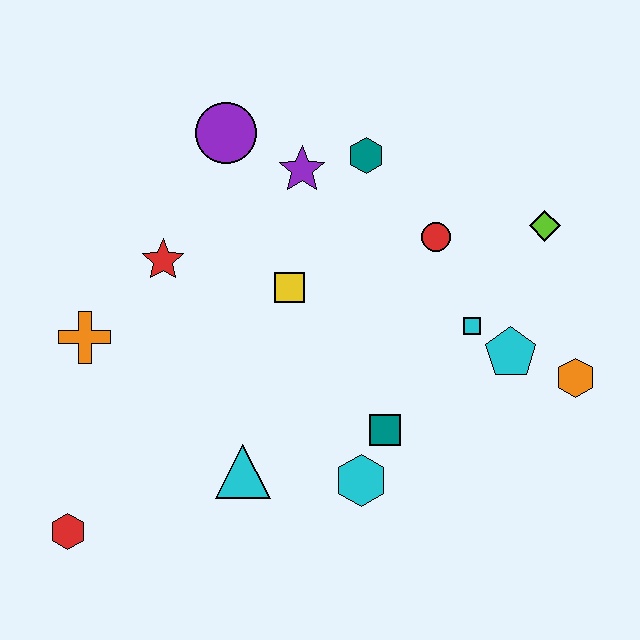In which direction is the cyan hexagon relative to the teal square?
The cyan hexagon is below the teal square.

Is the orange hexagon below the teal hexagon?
Yes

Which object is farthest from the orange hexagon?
The red hexagon is farthest from the orange hexagon.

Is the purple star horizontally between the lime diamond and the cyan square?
No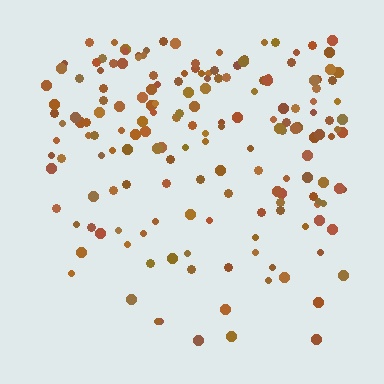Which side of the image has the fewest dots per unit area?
The bottom.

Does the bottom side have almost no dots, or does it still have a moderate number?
Still a moderate number, just noticeably fewer than the top.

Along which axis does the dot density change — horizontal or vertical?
Vertical.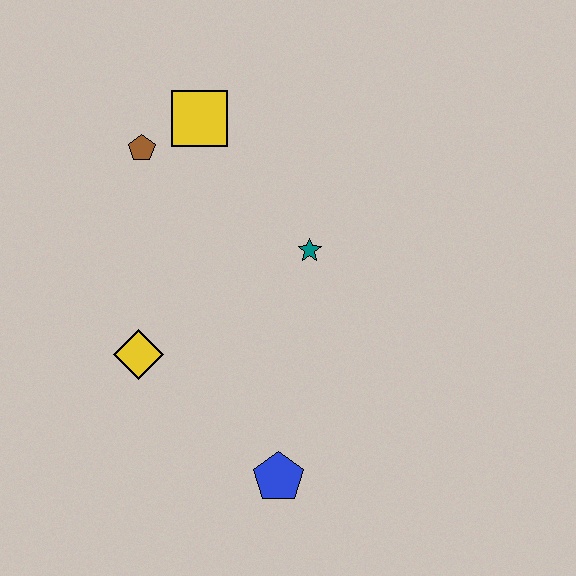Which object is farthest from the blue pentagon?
The yellow square is farthest from the blue pentagon.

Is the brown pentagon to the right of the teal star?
No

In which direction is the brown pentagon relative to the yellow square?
The brown pentagon is to the left of the yellow square.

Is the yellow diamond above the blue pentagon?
Yes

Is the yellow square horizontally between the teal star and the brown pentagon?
Yes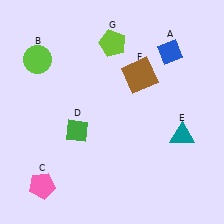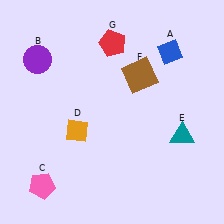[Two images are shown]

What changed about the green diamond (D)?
In Image 1, D is green. In Image 2, it changed to orange.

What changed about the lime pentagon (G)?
In Image 1, G is lime. In Image 2, it changed to red.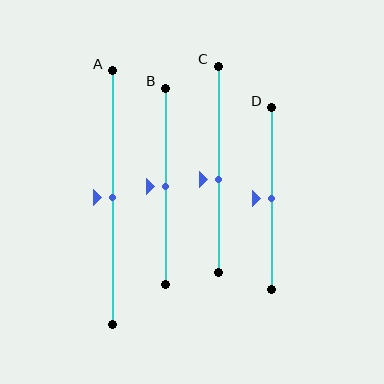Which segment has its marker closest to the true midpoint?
Segment A has its marker closest to the true midpoint.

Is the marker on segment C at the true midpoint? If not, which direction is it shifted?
No, the marker on segment C is shifted downward by about 5% of the segment length.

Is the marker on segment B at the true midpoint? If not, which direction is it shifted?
Yes, the marker on segment B is at the true midpoint.